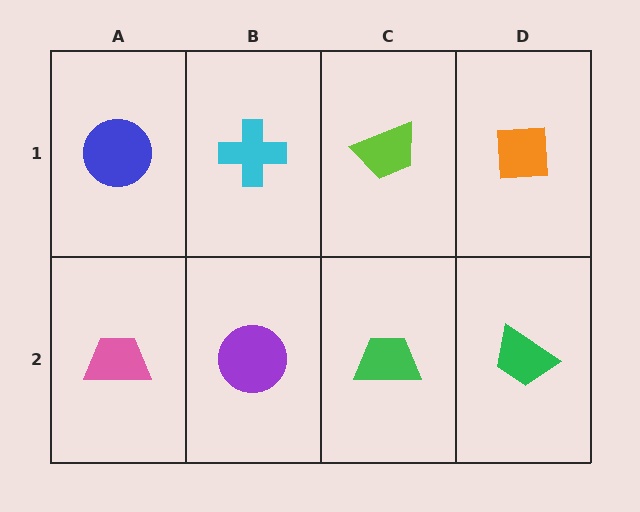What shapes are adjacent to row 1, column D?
A green trapezoid (row 2, column D), a lime trapezoid (row 1, column C).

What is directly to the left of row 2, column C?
A purple circle.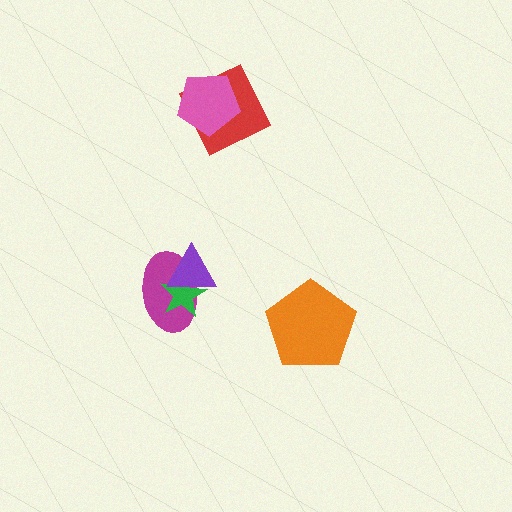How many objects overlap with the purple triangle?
2 objects overlap with the purple triangle.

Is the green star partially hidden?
Yes, it is partially covered by another shape.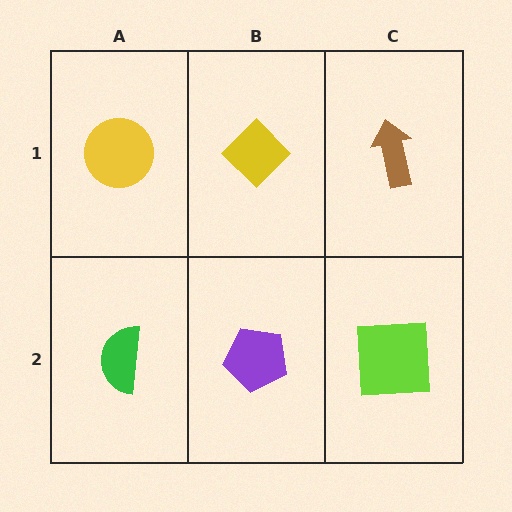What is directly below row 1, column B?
A purple pentagon.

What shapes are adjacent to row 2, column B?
A yellow diamond (row 1, column B), a green semicircle (row 2, column A), a lime square (row 2, column C).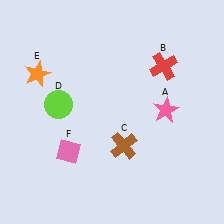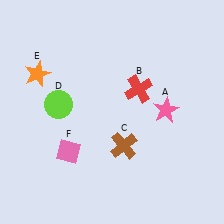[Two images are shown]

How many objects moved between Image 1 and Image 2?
1 object moved between the two images.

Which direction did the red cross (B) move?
The red cross (B) moved left.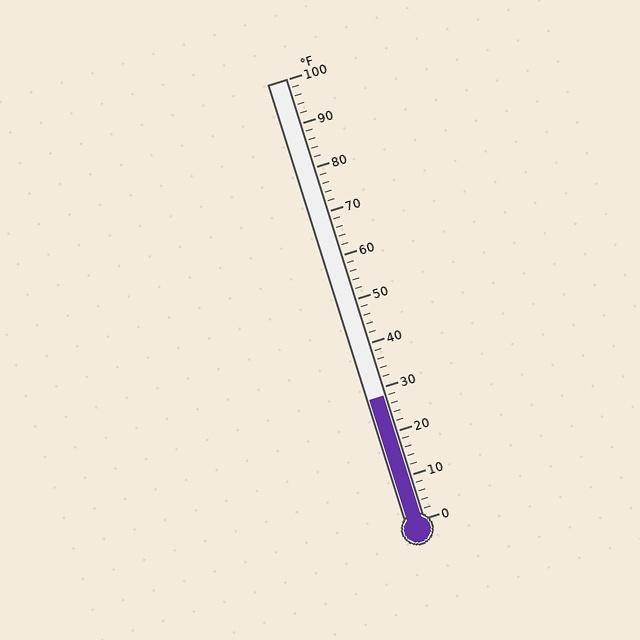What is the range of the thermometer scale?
The thermometer scale ranges from 0°F to 100°F.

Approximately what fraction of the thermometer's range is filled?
The thermometer is filled to approximately 30% of its range.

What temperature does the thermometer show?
The thermometer shows approximately 28°F.